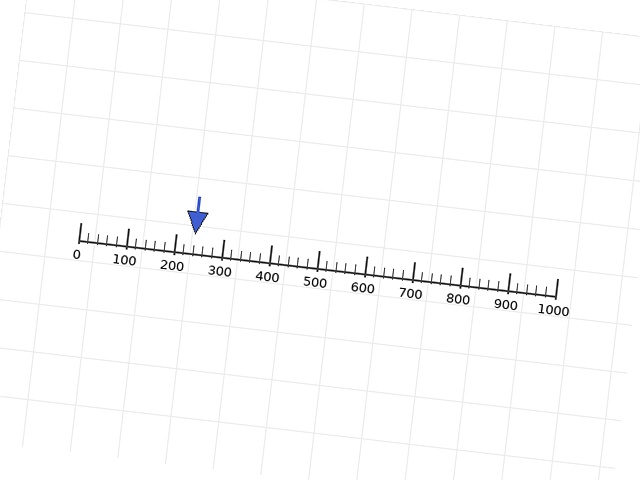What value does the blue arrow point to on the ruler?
The blue arrow points to approximately 240.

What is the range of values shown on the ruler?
The ruler shows values from 0 to 1000.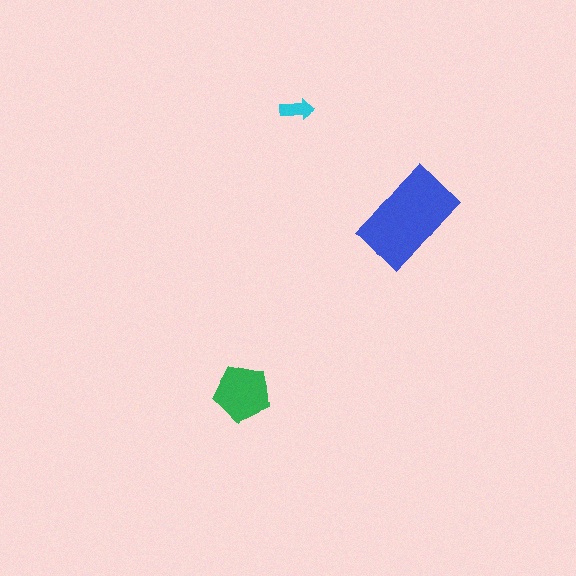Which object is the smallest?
The cyan arrow.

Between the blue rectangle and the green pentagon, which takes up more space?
The blue rectangle.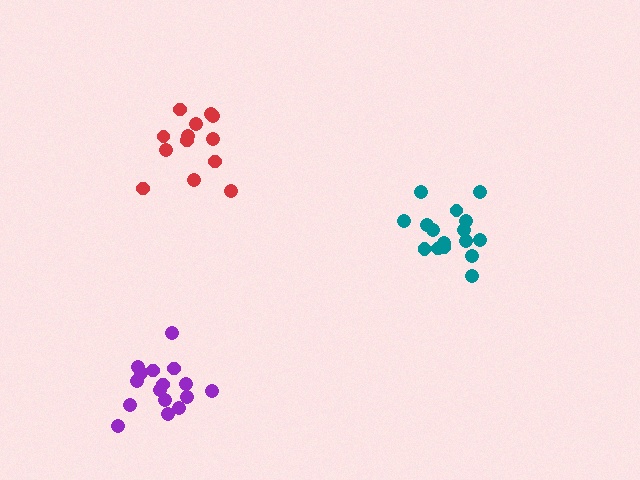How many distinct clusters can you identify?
There are 3 distinct clusters.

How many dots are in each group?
Group 1: 16 dots, Group 2: 16 dots, Group 3: 13 dots (45 total).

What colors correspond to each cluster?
The clusters are colored: teal, purple, red.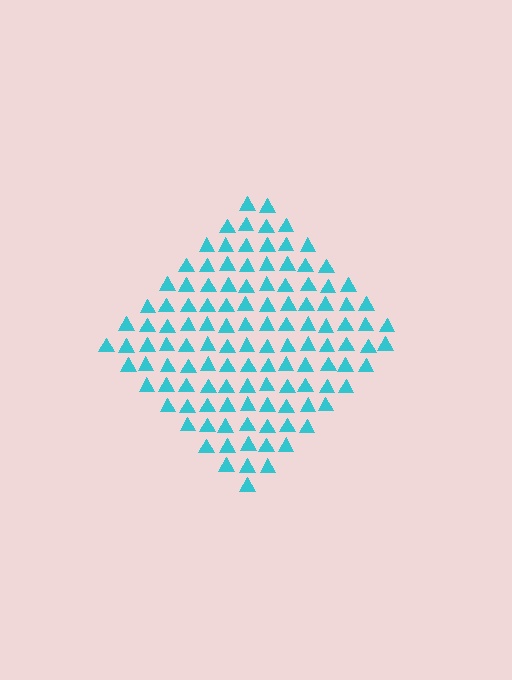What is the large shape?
The large shape is a diamond.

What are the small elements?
The small elements are triangles.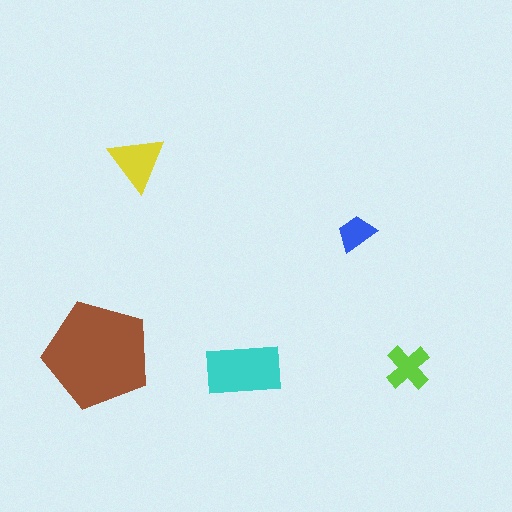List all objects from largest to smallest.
The brown pentagon, the cyan rectangle, the yellow triangle, the lime cross, the blue trapezoid.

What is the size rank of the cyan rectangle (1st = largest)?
2nd.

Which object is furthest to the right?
The lime cross is rightmost.